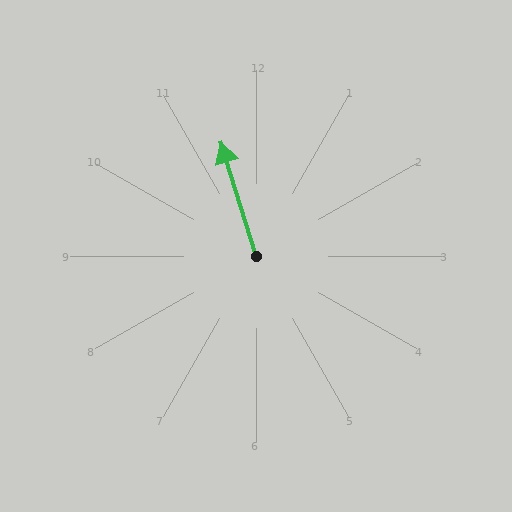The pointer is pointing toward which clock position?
Roughly 11 o'clock.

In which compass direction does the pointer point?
North.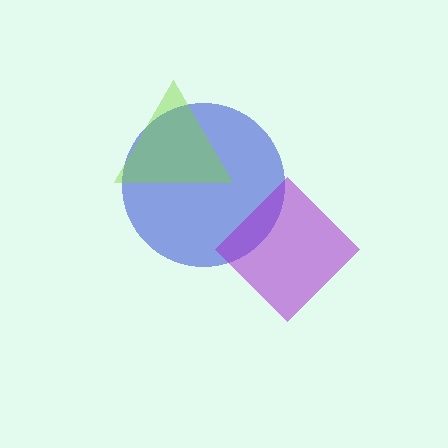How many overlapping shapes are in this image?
There are 3 overlapping shapes in the image.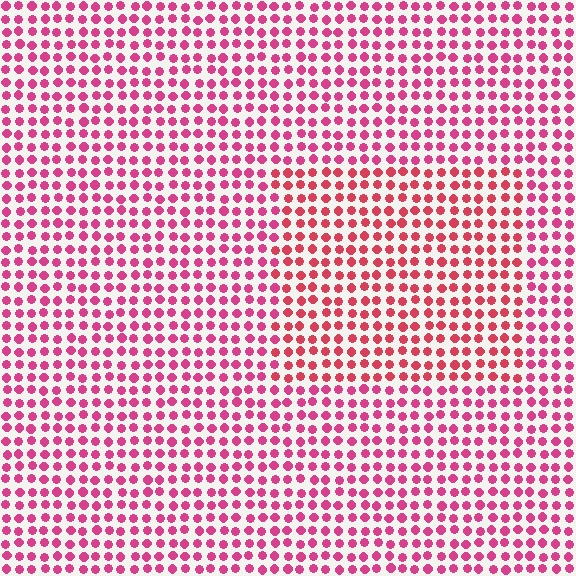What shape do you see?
I see a rectangle.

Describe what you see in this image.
The image is filled with small magenta elements in a uniform arrangement. A rectangle-shaped region is visible where the elements are tinted to a slightly different hue, forming a subtle color boundary.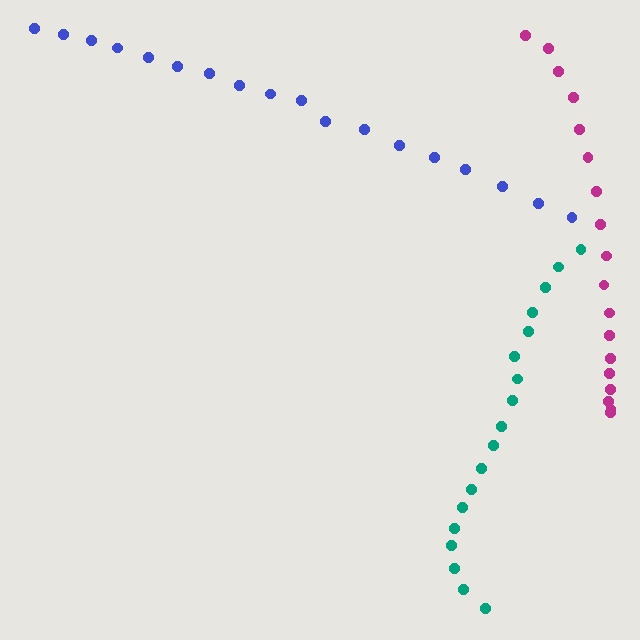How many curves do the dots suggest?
There are 3 distinct paths.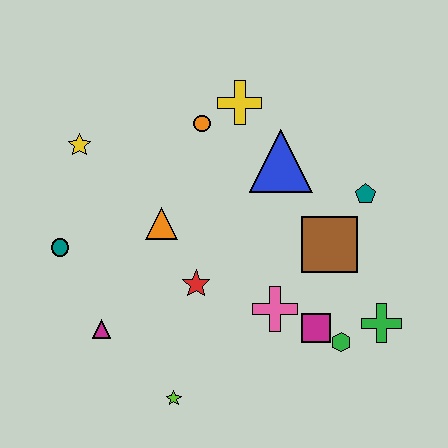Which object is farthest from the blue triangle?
The lime star is farthest from the blue triangle.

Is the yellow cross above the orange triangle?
Yes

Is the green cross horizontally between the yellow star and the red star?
No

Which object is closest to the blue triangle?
The yellow cross is closest to the blue triangle.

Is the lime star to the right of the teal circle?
Yes